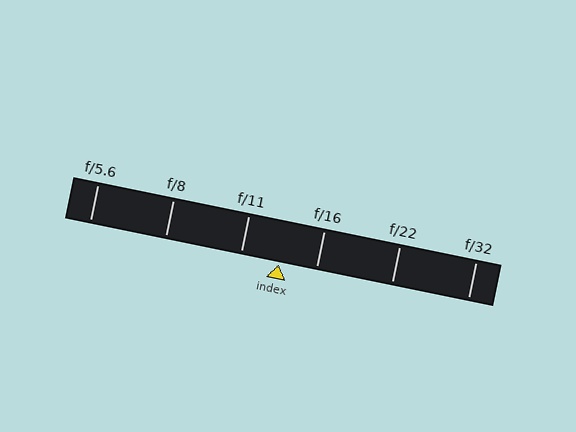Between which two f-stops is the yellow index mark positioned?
The index mark is between f/11 and f/16.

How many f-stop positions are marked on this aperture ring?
There are 6 f-stop positions marked.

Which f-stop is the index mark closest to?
The index mark is closest to f/16.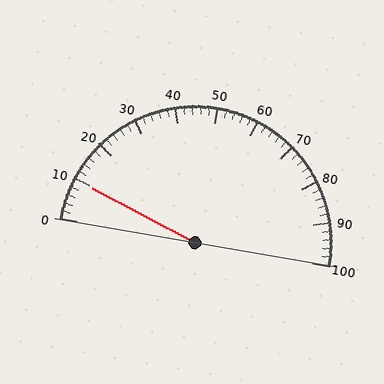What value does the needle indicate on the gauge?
The needle indicates approximately 10.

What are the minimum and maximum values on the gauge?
The gauge ranges from 0 to 100.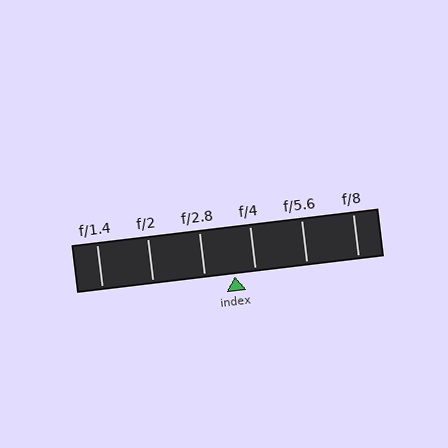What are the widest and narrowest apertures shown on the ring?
The widest aperture shown is f/1.4 and the narrowest is f/8.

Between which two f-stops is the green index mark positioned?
The index mark is between f/2.8 and f/4.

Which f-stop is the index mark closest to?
The index mark is closest to f/4.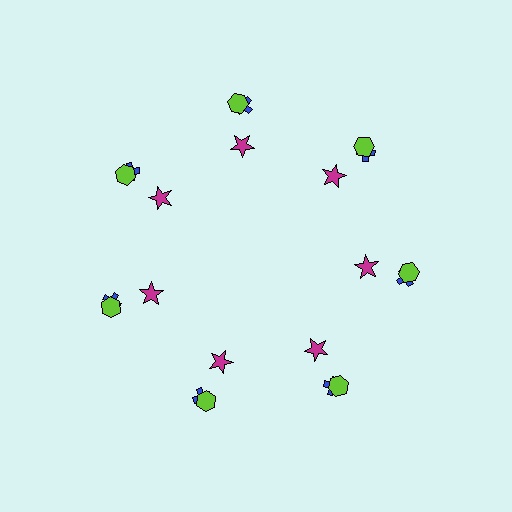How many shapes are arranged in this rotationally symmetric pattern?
There are 21 shapes, arranged in 7 groups of 3.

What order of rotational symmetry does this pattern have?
This pattern has 7-fold rotational symmetry.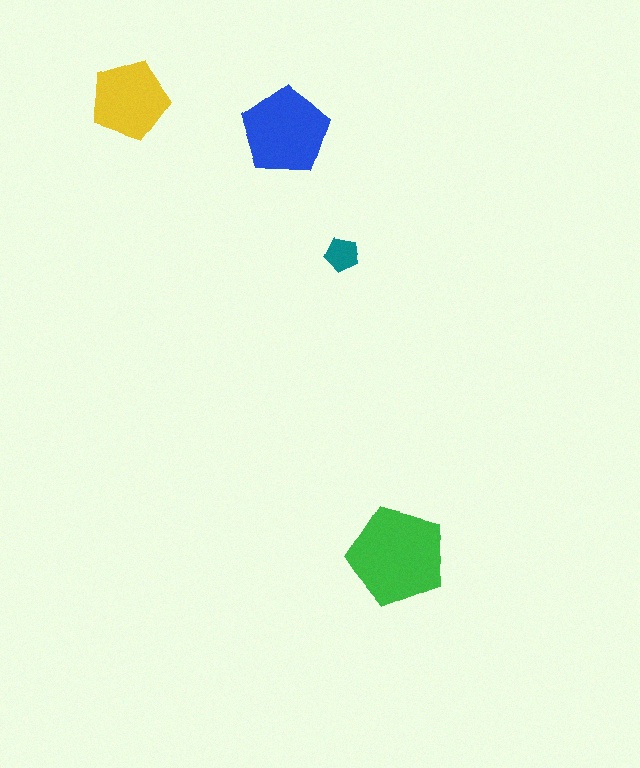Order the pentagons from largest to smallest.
the green one, the blue one, the yellow one, the teal one.